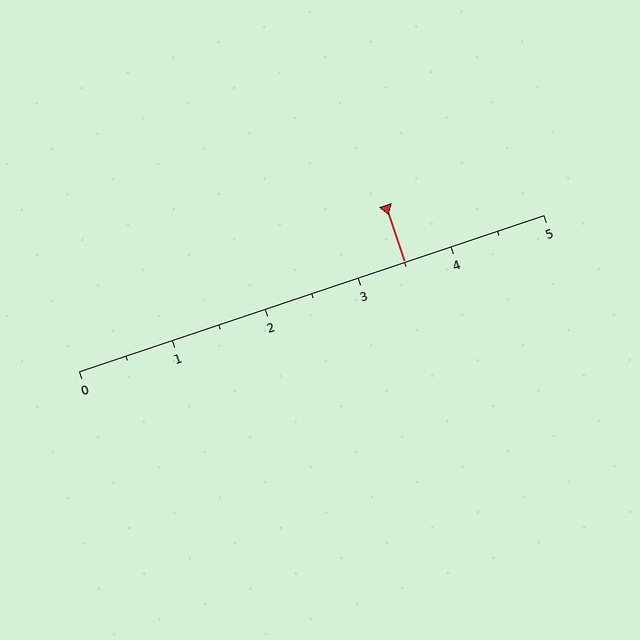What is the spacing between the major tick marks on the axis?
The major ticks are spaced 1 apart.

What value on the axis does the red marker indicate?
The marker indicates approximately 3.5.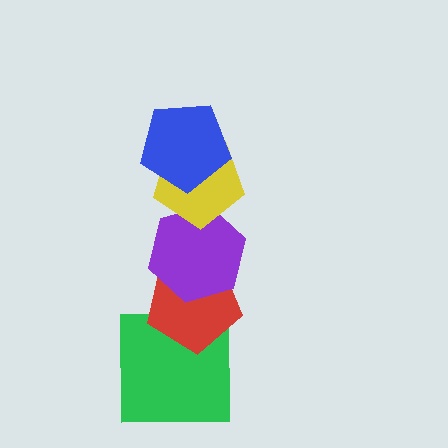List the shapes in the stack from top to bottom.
From top to bottom: the blue pentagon, the yellow pentagon, the purple hexagon, the red pentagon, the green square.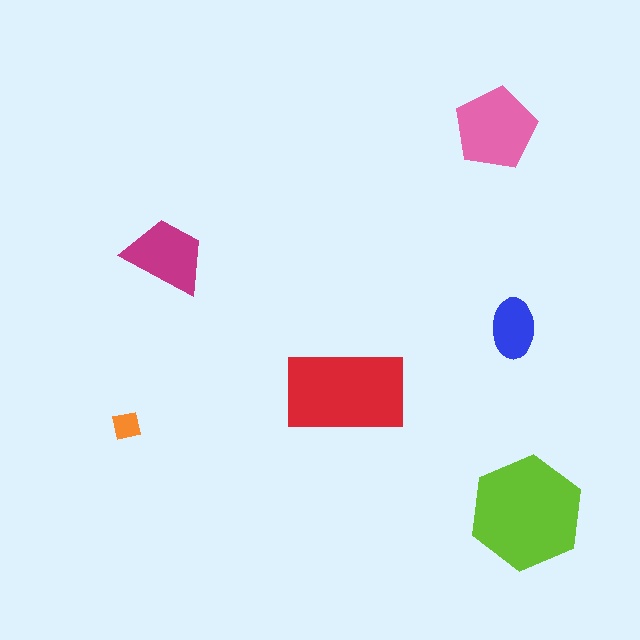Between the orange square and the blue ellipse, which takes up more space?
The blue ellipse.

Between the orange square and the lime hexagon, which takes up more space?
The lime hexagon.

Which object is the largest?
The lime hexagon.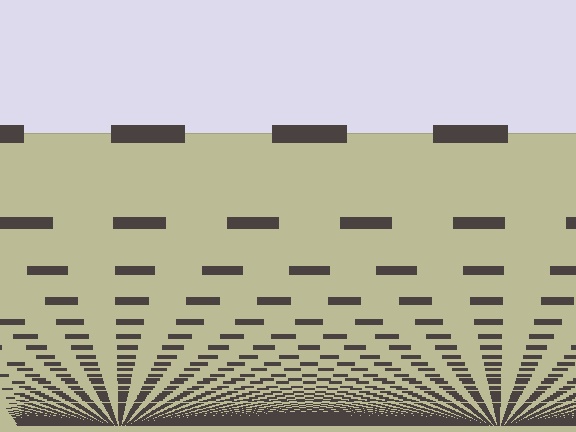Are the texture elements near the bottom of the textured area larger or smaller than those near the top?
Smaller. The gradient is inverted — elements near the bottom are smaller and denser.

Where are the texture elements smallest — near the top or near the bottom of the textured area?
Near the bottom.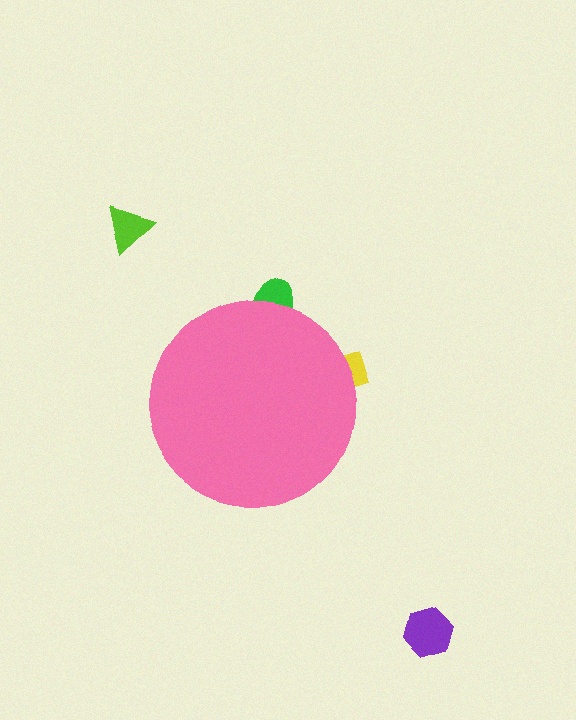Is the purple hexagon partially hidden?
No, the purple hexagon is fully visible.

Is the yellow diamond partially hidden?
Yes, the yellow diamond is partially hidden behind the pink circle.